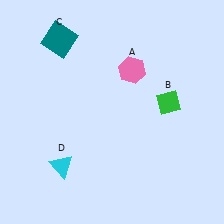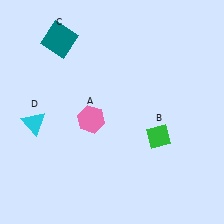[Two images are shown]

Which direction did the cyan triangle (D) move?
The cyan triangle (D) moved up.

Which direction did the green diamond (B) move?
The green diamond (B) moved down.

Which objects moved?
The objects that moved are: the pink hexagon (A), the green diamond (B), the cyan triangle (D).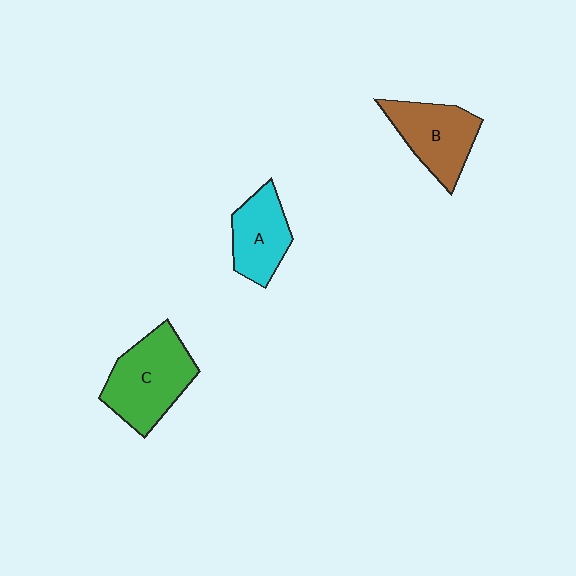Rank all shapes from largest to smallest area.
From largest to smallest: C (green), B (brown), A (cyan).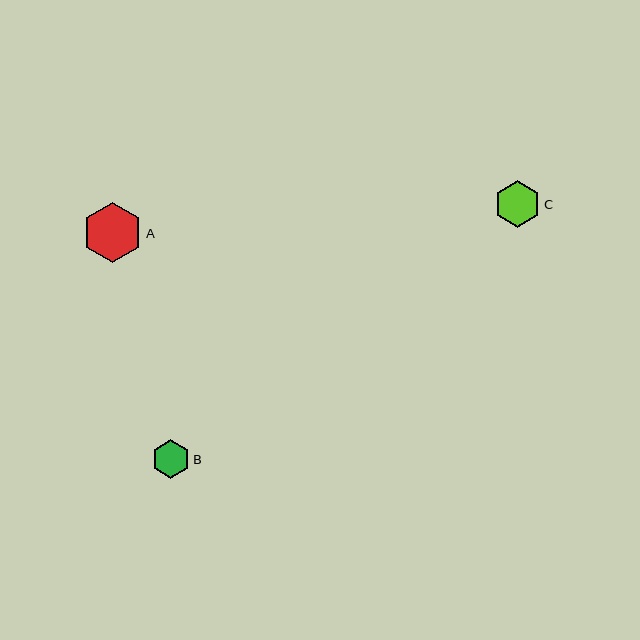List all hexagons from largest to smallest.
From largest to smallest: A, C, B.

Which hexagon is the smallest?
Hexagon B is the smallest with a size of approximately 39 pixels.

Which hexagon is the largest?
Hexagon A is the largest with a size of approximately 60 pixels.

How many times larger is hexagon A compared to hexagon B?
Hexagon A is approximately 1.5 times the size of hexagon B.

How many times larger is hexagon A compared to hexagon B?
Hexagon A is approximately 1.5 times the size of hexagon B.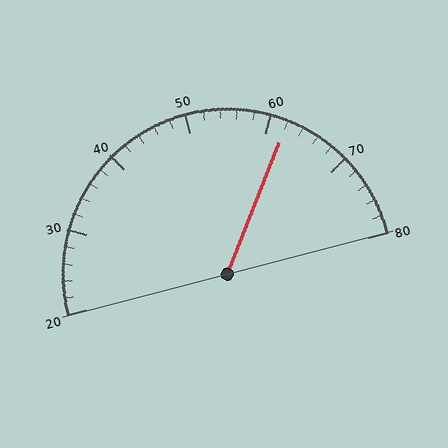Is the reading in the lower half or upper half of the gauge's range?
The reading is in the upper half of the range (20 to 80).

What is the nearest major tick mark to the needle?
The nearest major tick mark is 60.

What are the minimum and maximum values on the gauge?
The gauge ranges from 20 to 80.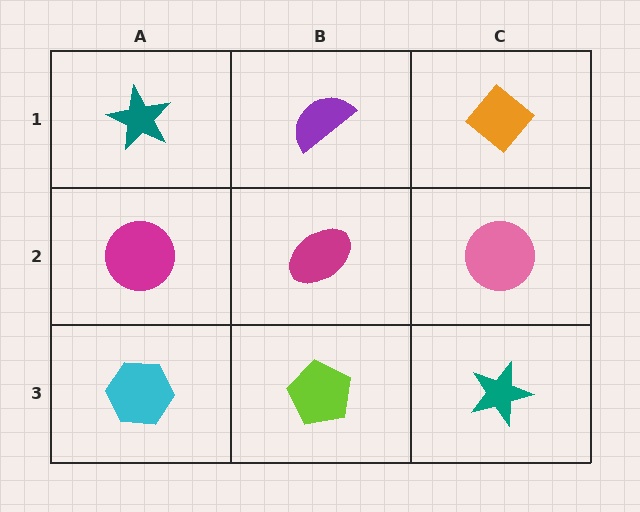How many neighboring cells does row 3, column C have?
2.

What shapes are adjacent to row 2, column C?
An orange diamond (row 1, column C), a teal star (row 3, column C), a magenta ellipse (row 2, column B).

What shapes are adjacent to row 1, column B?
A magenta ellipse (row 2, column B), a teal star (row 1, column A), an orange diamond (row 1, column C).